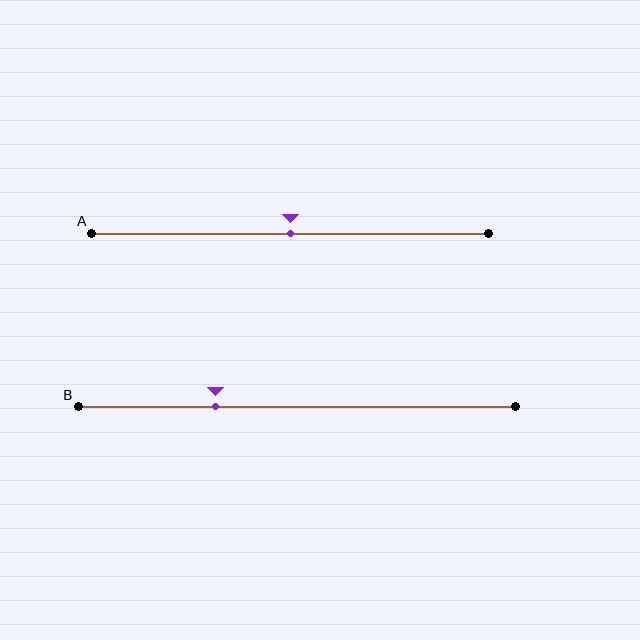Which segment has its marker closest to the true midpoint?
Segment A has its marker closest to the true midpoint.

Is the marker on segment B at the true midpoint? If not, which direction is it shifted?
No, the marker on segment B is shifted to the left by about 19% of the segment length.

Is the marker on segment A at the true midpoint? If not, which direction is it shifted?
Yes, the marker on segment A is at the true midpoint.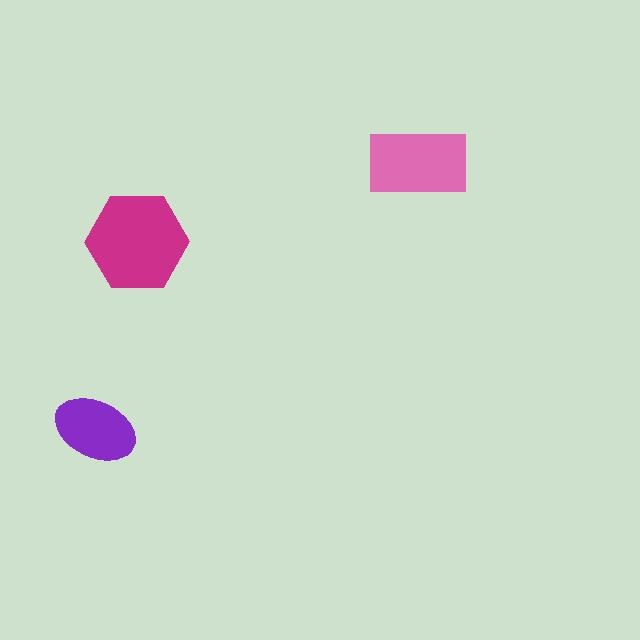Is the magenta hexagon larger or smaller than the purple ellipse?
Larger.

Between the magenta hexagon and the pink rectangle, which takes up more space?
The magenta hexagon.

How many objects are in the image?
There are 3 objects in the image.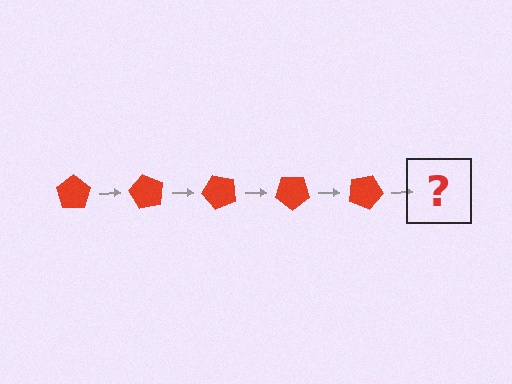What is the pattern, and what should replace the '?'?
The pattern is that the pentagon rotates 60 degrees each step. The '?' should be a red pentagon rotated 300 degrees.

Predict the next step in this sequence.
The next step is a red pentagon rotated 300 degrees.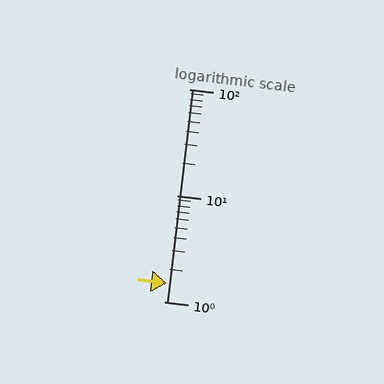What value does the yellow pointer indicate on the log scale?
The pointer indicates approximately 1.5.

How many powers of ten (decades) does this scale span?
The scale spans 2 decades, from 1 to 100.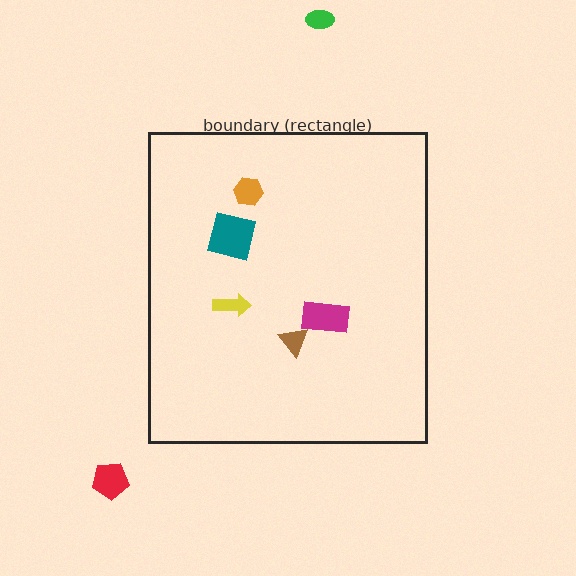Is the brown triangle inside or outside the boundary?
Inside.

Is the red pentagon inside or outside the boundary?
Outside.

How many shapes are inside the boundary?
5 inside, 2 outside.